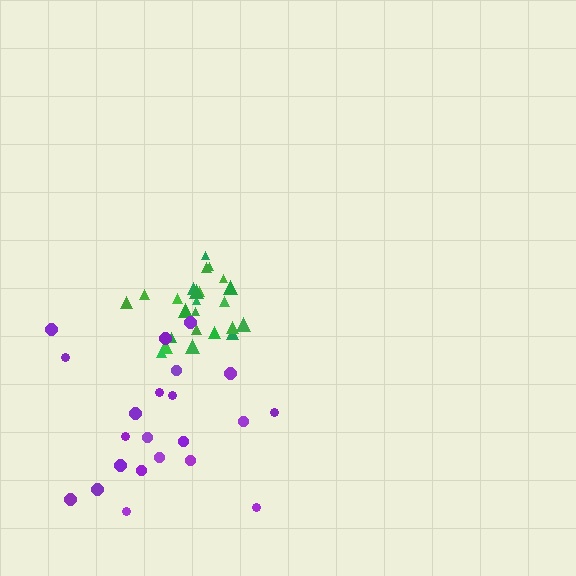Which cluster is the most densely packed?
Green.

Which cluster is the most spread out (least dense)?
Purple.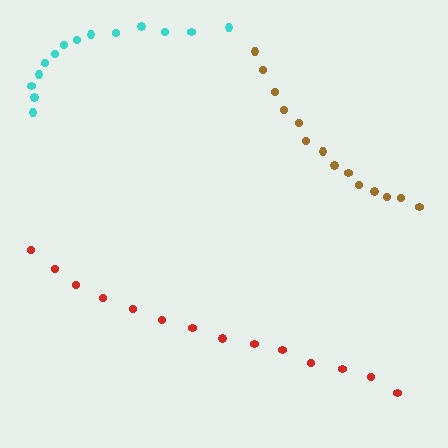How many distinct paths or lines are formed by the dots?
There are 3 distinct paths.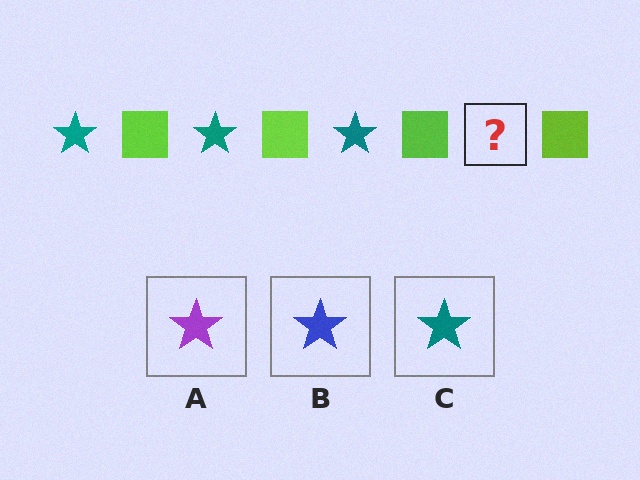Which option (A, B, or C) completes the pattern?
C.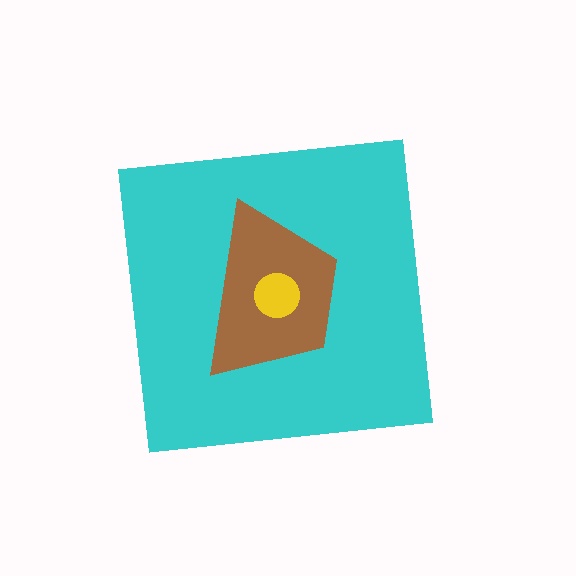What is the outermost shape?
The cyan square.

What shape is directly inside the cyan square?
The brown trapezoid.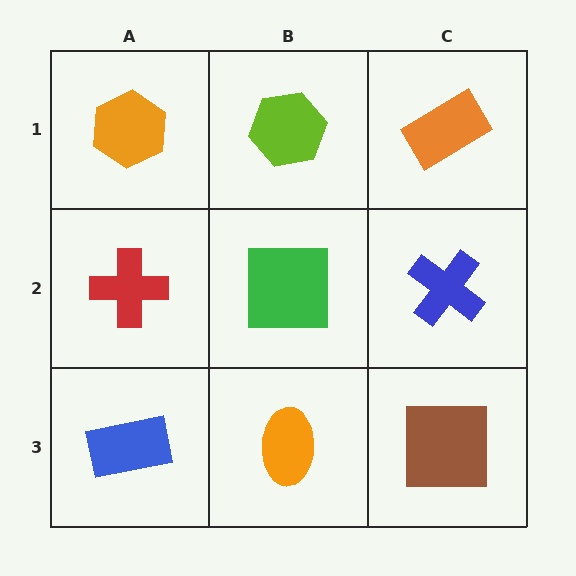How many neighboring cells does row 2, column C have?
3.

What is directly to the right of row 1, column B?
An orange rectangle.